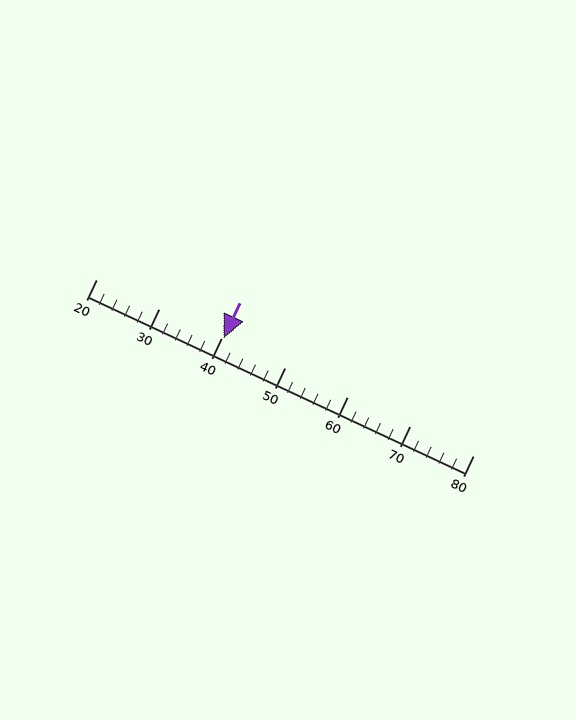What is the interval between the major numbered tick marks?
The major tick marks are spaced 10 units apart.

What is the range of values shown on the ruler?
The ruler shows values from 20 to 80.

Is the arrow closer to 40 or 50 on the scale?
The arrow is closer to 40.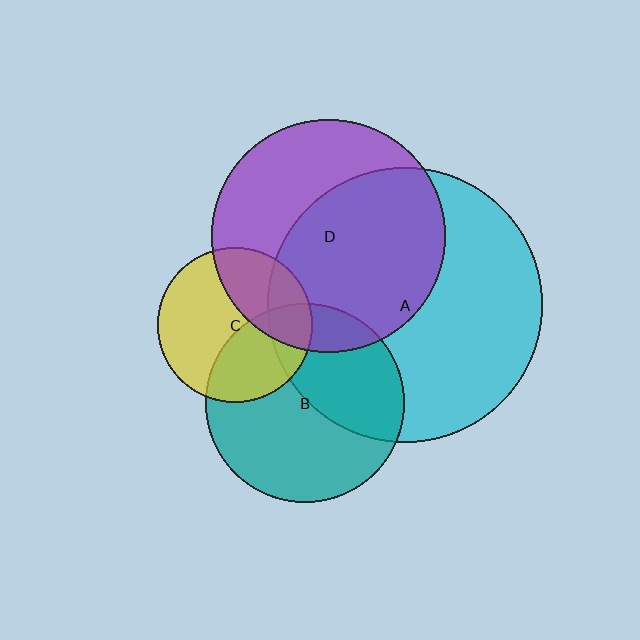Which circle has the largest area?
Circle A (cyan).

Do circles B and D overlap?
Yes.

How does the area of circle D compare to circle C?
Approximately 2.3 times.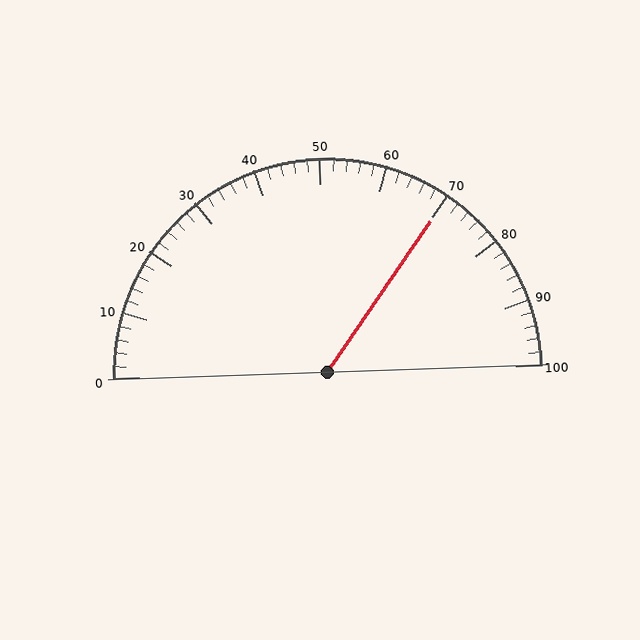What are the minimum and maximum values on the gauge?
The gauge ranges from 0 to 100.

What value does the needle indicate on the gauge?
The needle indicates approximately 70.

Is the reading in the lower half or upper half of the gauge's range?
The reading is in the upper half of the range (0 to 100).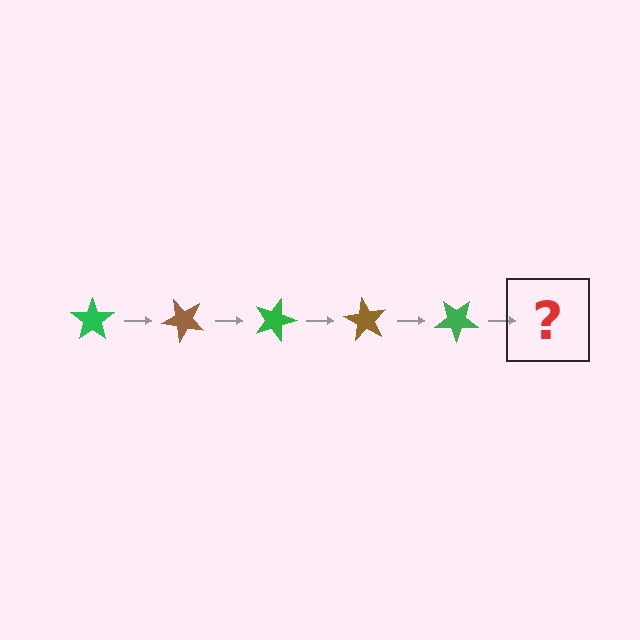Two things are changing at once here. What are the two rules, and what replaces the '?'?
The two rules are that it rotates 45 degrees each step and the color cycles through green and brown. The '?' should be a brown star, rotated 225 degrees from the start.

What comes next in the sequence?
The next element should be a brown star, rotated 225 degrees from the start.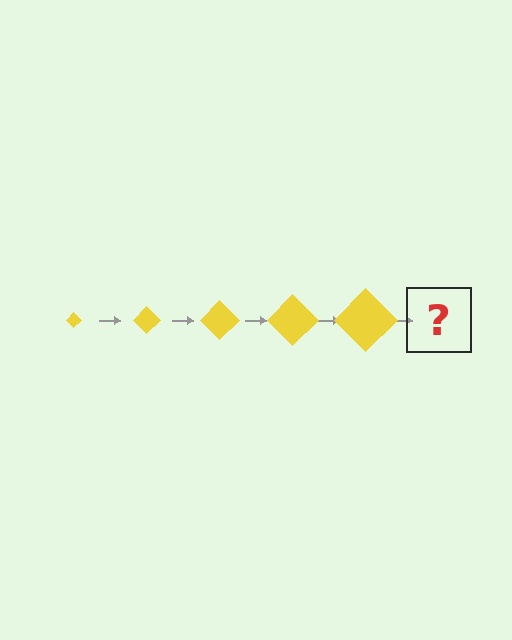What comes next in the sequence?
The next element should be a yellow diamond, larger than the previous one.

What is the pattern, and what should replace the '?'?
The pattern is that the diamond gets progressively larger each step. The '?' should be a yellow diamond, larger than the previous one.